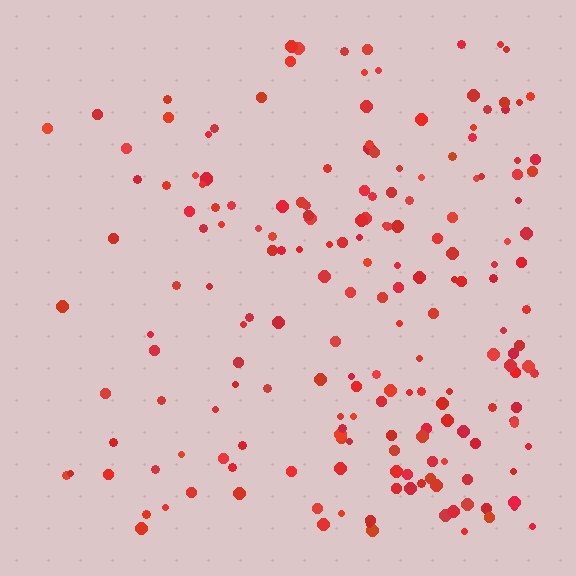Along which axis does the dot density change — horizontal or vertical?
Horizontal.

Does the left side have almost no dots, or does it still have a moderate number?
Still a moderate number, just noticeably fewer than the right.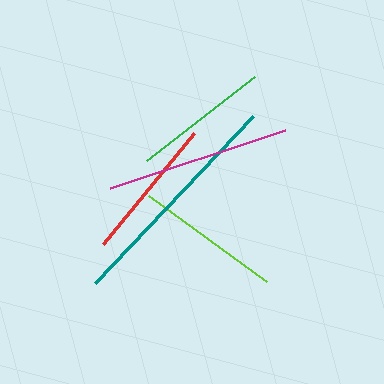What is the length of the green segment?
The green segment is approximately 137 pixels long.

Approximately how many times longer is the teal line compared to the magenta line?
The teal line is approximately 1.2 times the length of the magenta line.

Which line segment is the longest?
The teal line is the longest at approximately 230 pixels.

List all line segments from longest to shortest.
From longest to shortest: teal, magenta, lime, red, green.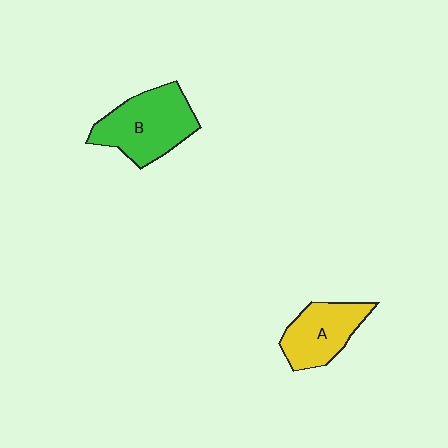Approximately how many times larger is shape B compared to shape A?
Approximately 1.4 times.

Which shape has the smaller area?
Shape A (yellow).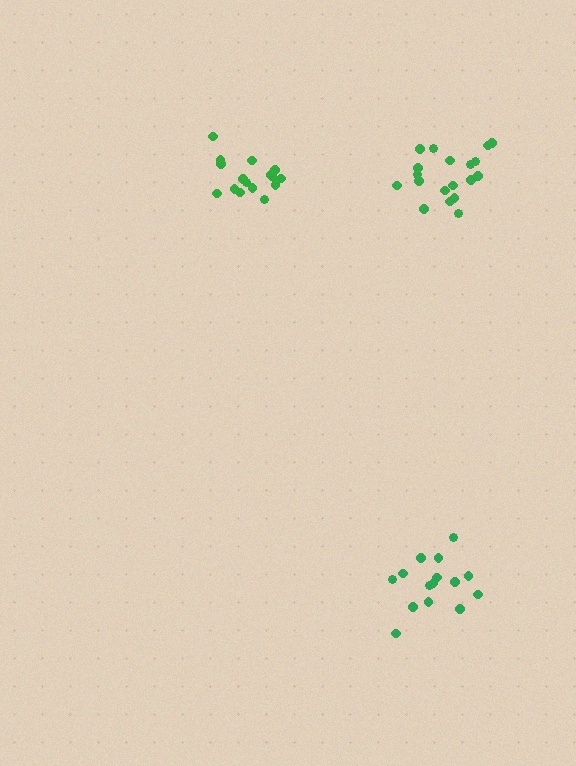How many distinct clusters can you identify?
There are 3 distinct clusters.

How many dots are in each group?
Group 1: 15 dots, Group 2: 19 dots, Group 3: 16 dots (50 total).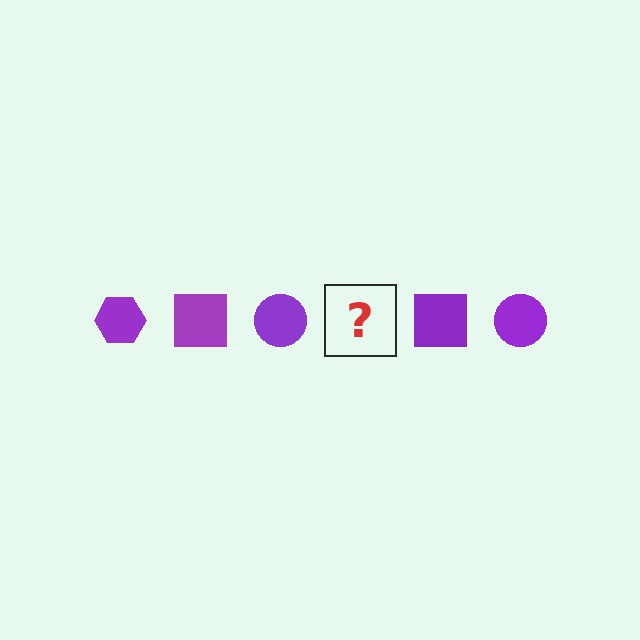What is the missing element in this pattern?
The missing element is a purple hexagon.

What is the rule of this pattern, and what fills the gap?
The rule is that the pattern cycles through hexagon, square, circle shapes in purple. The gap should be filled with a purple hexagon.